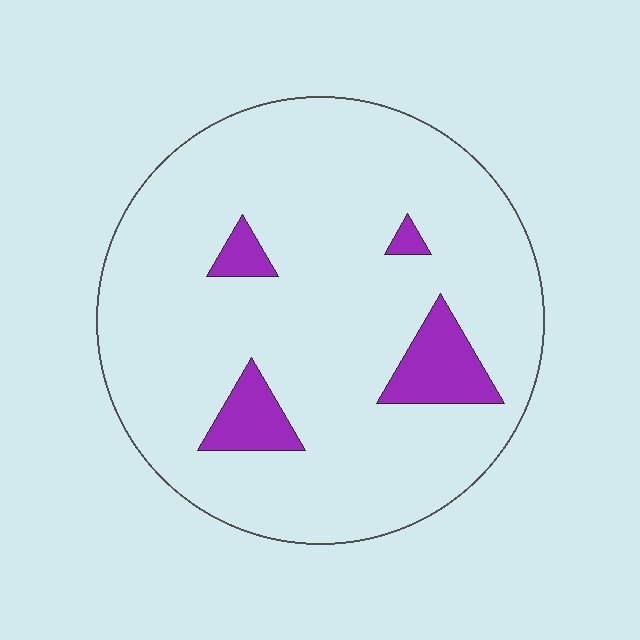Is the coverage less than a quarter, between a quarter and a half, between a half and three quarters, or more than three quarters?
Less than a quarter.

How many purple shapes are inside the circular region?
4.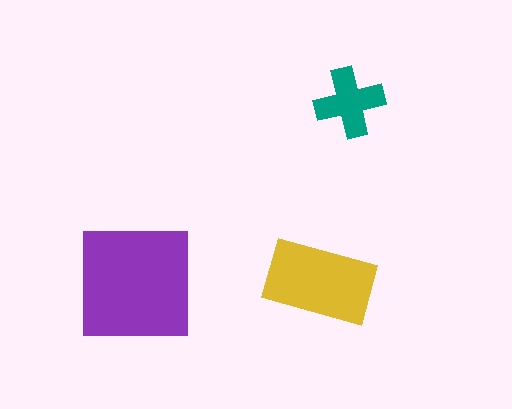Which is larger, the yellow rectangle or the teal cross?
The yellow rectangle.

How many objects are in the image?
There are 3 objects in the image.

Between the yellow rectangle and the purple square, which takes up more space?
The purple square.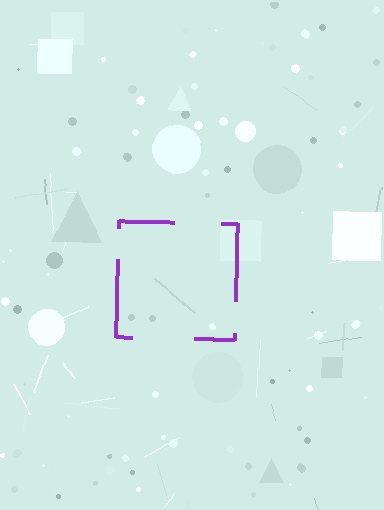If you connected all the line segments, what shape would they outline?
They would outline a square.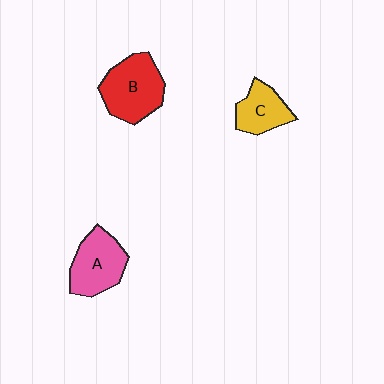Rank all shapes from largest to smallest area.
From largest to smallest: B (red), A (pink), C (yellow).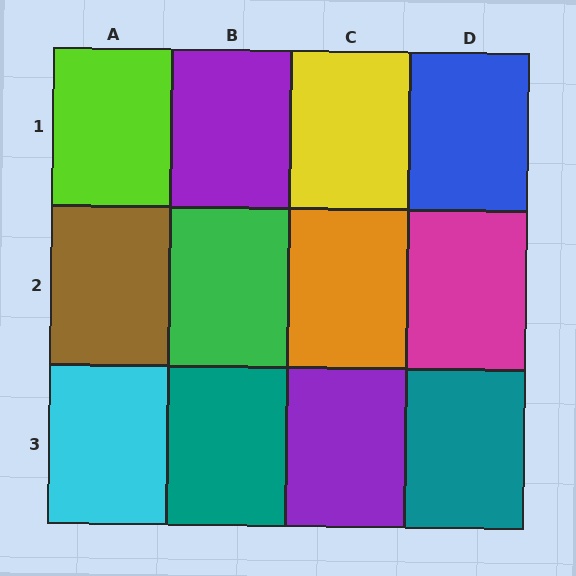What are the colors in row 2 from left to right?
Brown, green, orange, magenta.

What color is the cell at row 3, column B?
Teal.